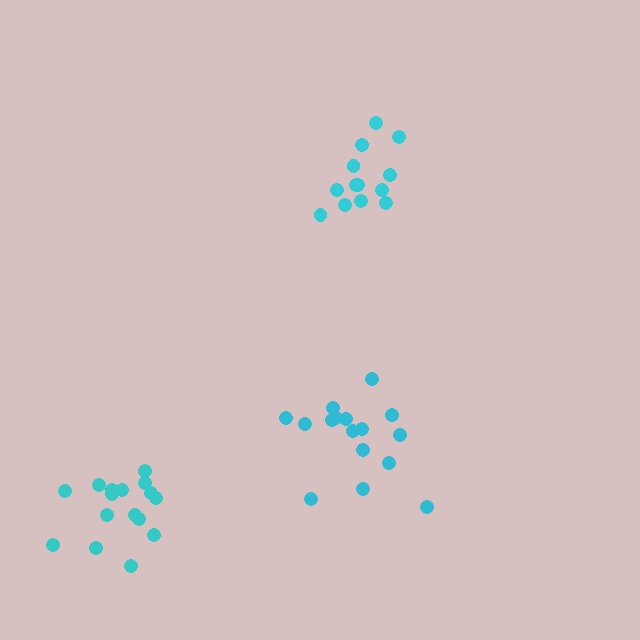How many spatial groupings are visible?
There are 3 spatial groupings.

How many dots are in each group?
Group 1: 16 dots, Group 2: 13 dots, Group 3: 16 dots (45 total).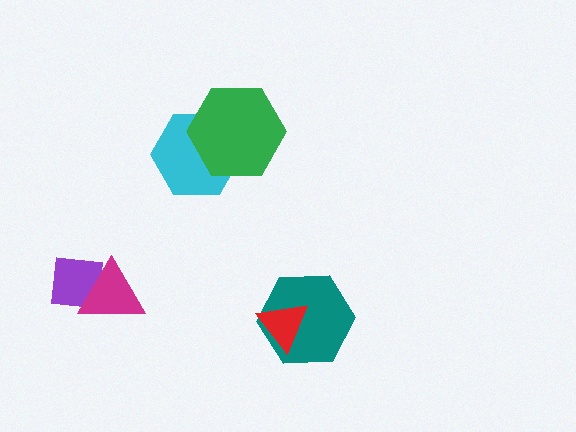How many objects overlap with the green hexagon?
1 object overlaps with the green hexagon.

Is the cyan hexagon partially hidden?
Yes, it is partially covered by another shape.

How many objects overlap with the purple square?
1 object overlaps with the purple square.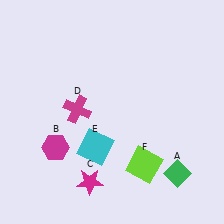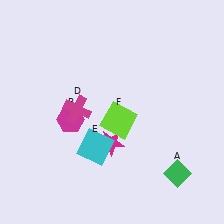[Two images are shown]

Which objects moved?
The objects that moved are: the magenta hexagon (B), the magenta star (C), the lime square (F).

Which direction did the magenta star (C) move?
The magenta star (C) moved up.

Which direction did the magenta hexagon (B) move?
The magenta hexagon (B) moved up.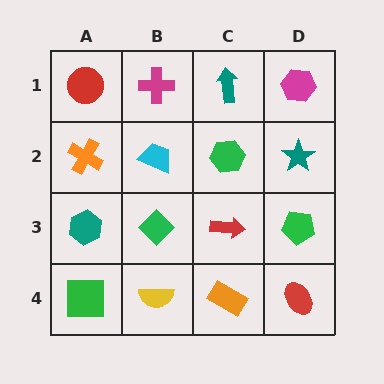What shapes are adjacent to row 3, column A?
An orange cross (row 2, column A), a green square (row 4, column A), a green diamond (row 3, column B).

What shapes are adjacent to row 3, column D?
A teal star (row 2, column D), a red ellipse (row 4, column D), a red arrow (row 3, column C).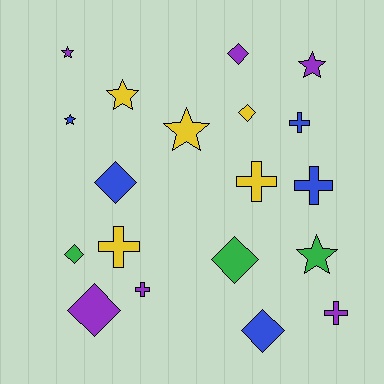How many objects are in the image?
There are 19 objects.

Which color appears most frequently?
Purple, with 6 objects.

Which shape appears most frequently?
Diamond, with 7 objects.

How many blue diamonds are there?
There are 2 blue diamonds.